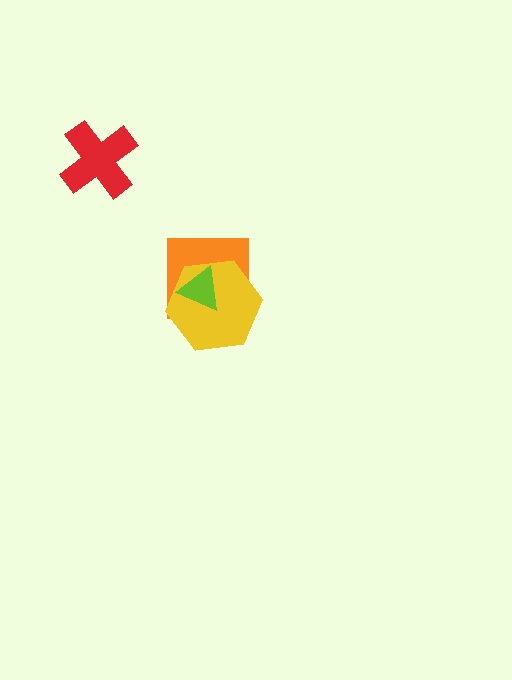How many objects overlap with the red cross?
0 objects overlap with the red cross.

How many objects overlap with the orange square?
2 objects overlap with the orange square.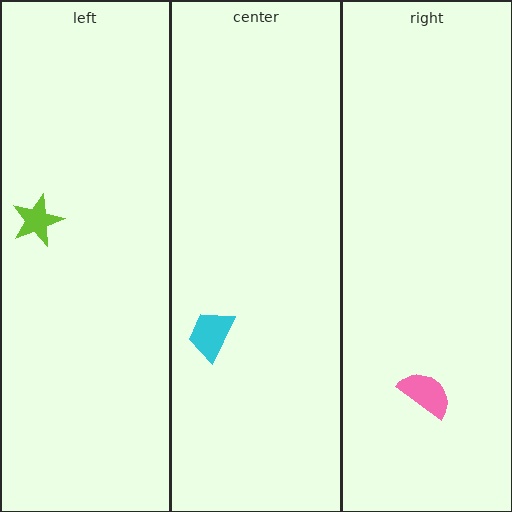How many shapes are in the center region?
1.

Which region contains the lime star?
The left region.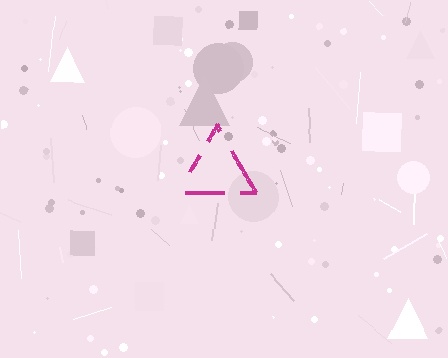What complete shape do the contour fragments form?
The contour fragments form a triangle.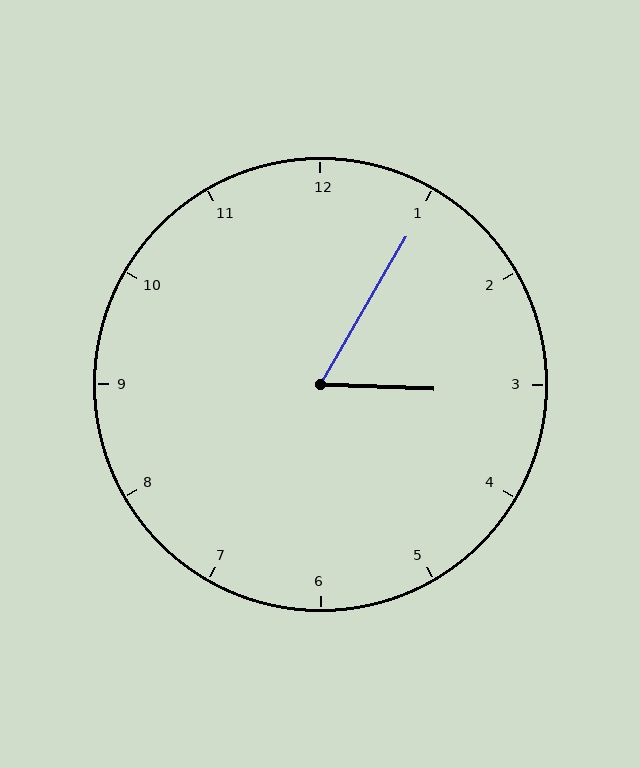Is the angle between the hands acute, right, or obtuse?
It is acute.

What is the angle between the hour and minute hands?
Approximately 62 degrees.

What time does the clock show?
3:05.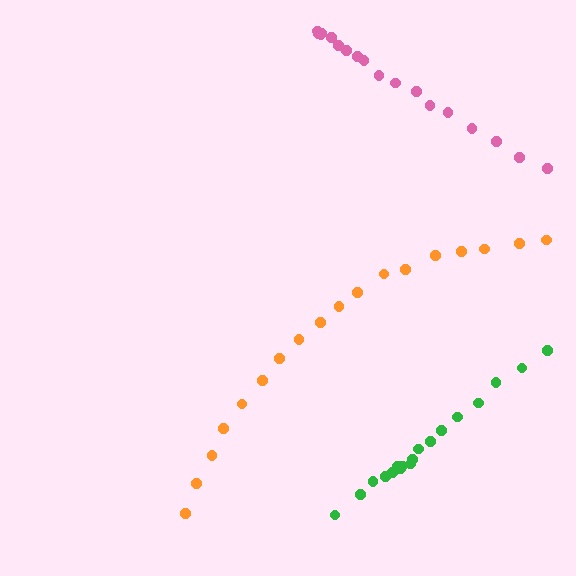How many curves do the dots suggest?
There are 3 distinct paths.